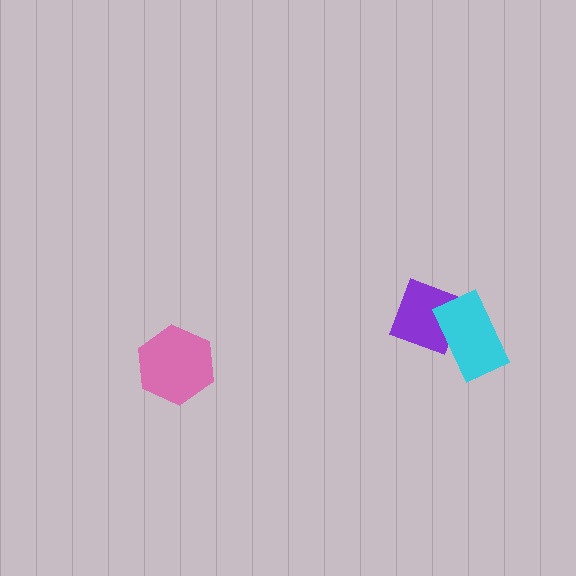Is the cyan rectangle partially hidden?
No, no other shape covers it.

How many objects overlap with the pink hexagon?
0 objects overlap with the pink hexagon.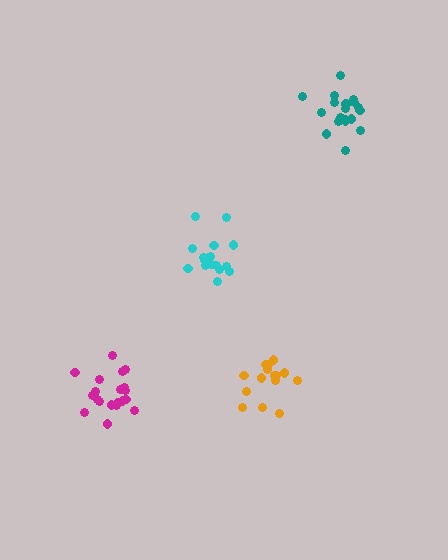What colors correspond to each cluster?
The clusters are colored: teal, magenta, orange, cyan.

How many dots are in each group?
Group 1: 19 dots, Group 2: 20 dots, Group 3: 15 dots, Group 4: 17 dots (71 total).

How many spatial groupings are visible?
There are 4 spatial groupings.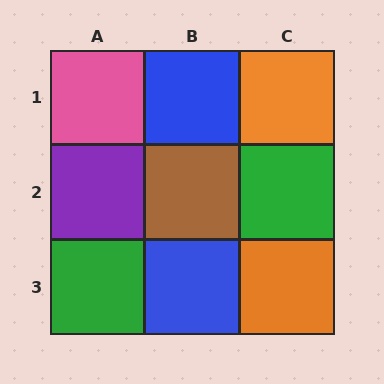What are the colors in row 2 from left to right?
Purple, brown, green.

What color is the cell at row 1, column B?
Blue.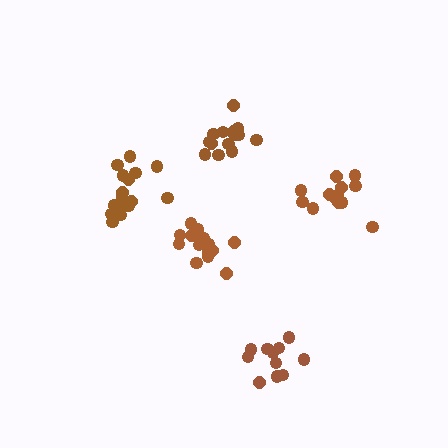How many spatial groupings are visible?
There are 5 spatial groupings.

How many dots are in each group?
Group 1: 16 dots, Group 2: 11 dots, Group 3: 13 dots, Group 4: 16 dots, Group 5: 15 dots (71 total).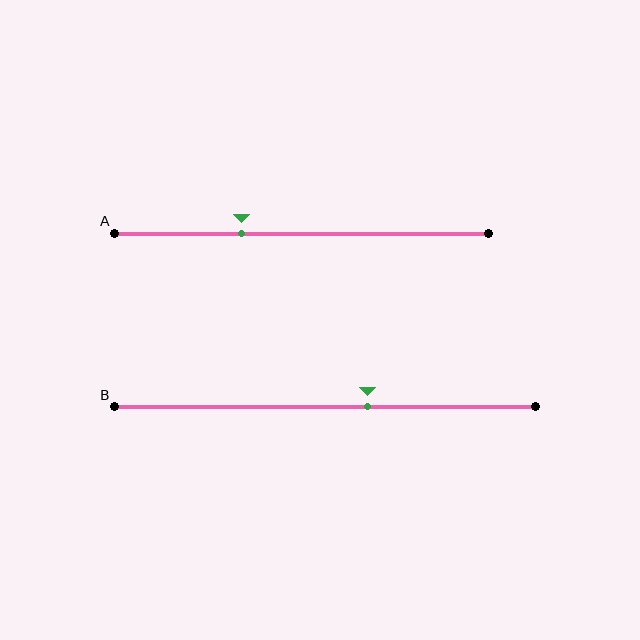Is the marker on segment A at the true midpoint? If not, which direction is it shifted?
No, the marker on segment A is shifted to the left by about 16% of the segment length.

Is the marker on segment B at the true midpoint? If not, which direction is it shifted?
No, the marker on segment B is shifted to the right by about 10% of the segment length.